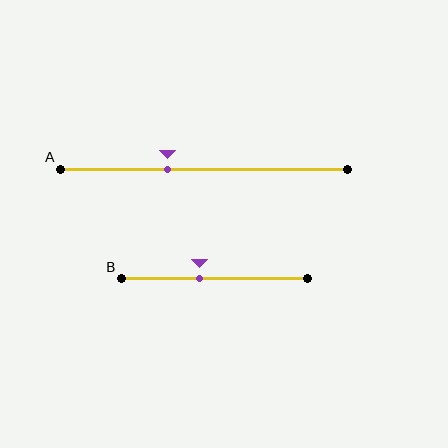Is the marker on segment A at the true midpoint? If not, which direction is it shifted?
No, the marker on segment A is shifted to the left by about 12% of the segment length.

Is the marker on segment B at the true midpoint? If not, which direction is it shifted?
No, the marker on segment B is shifted to the left by about 8% of the segment length.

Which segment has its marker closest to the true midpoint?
Segment B has its marker closest to the true midpoint.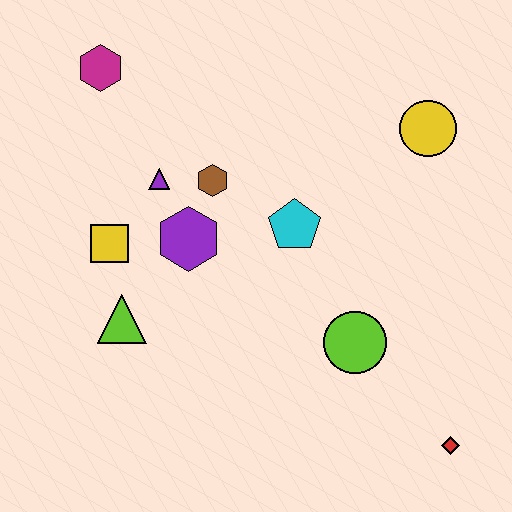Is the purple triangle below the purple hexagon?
No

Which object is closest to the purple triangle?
The brown hexagon is closest to the purple triangle.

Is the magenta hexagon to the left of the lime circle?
Yes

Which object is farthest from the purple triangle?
The red diamond is farthest from the purple triangle.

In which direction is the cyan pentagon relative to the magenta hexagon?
The cyan pentagon is to the right of the magenta hexagon.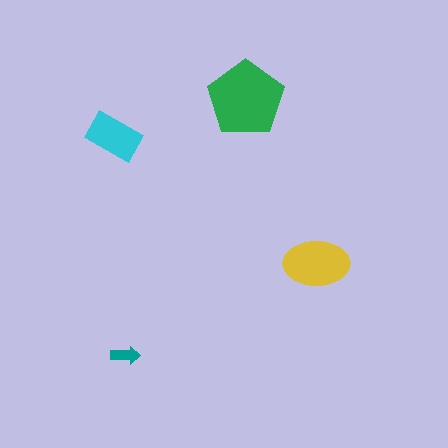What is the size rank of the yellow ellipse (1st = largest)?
2nd.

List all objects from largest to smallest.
The green pentagon, the yellow ellipse, the cyan rectangle, the teal arrow.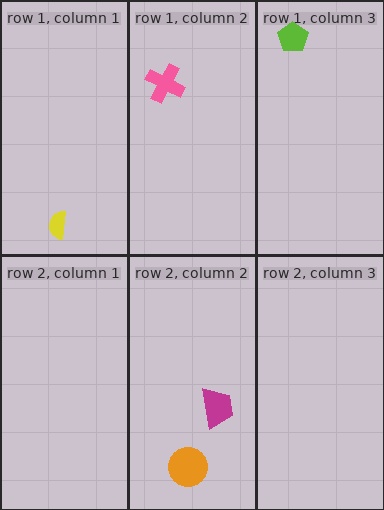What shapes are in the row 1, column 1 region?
The yellow semicircle.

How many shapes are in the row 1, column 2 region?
1.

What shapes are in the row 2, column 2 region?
The orange circle, the magenta trapezoid.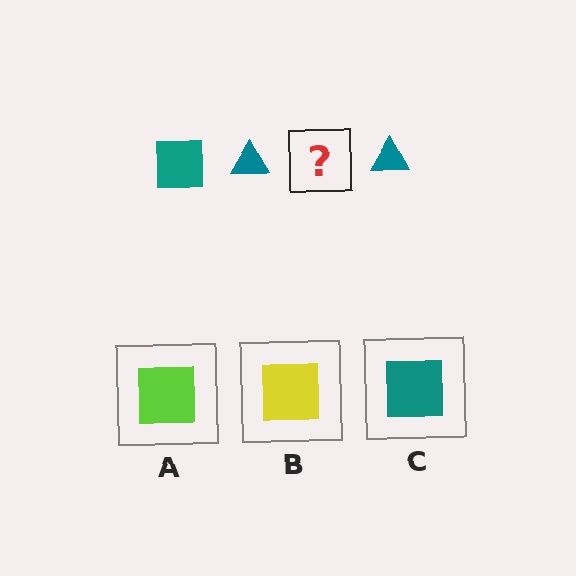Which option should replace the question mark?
Option C.